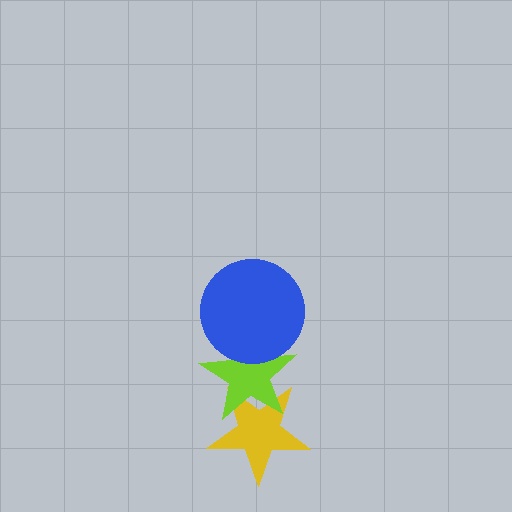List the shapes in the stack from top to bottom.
From top to bottom: the blue circle, the lime star, the yellow star.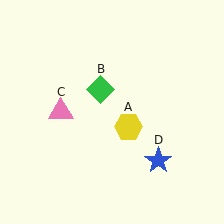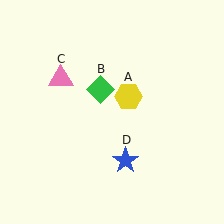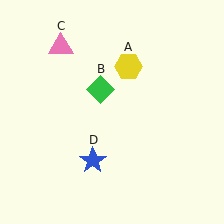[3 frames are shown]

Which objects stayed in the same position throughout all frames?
Green diamond (object B) remained stationary.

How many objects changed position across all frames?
3 objects changed position: yellow hexagon (object A), pink triangle (object C), blue star (object D).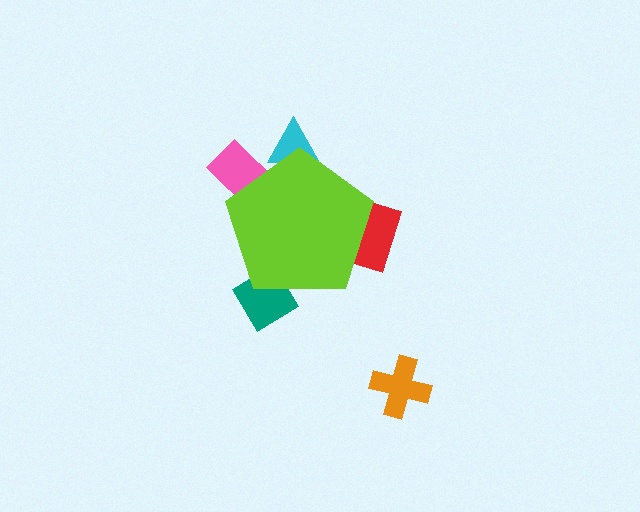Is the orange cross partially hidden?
No, the orange cross is fully visible.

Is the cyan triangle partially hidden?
Yes, the cyan triangle is partially hidden behind the lime pentagon.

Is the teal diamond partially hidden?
Yes, the teal diamond is partially hidden behind the lime pentagon.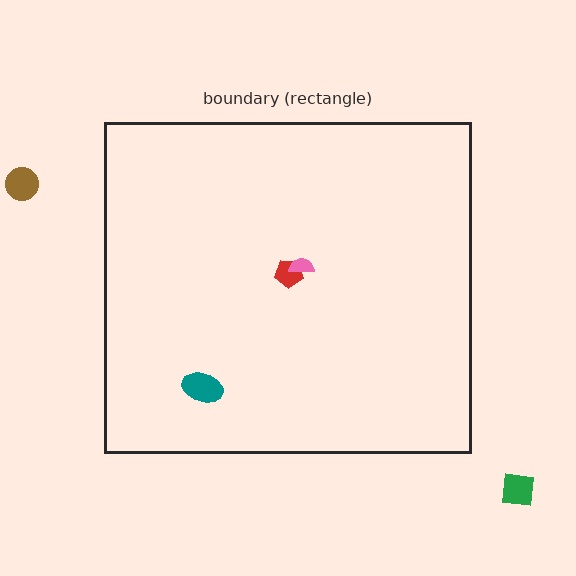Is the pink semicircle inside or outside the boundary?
Inside.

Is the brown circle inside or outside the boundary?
Outside.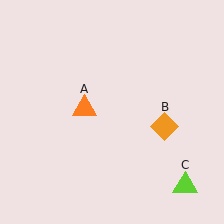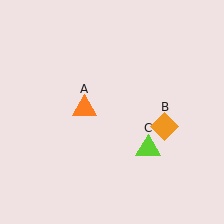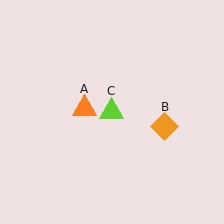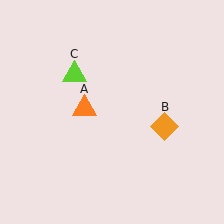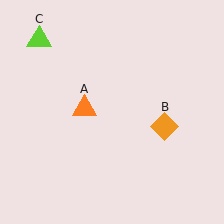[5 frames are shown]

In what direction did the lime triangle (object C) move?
The lime triangle (object C) moved up and to the left.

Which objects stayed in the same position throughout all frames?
Orange triangle (object A) and orange diamond (object B) remained stationary.